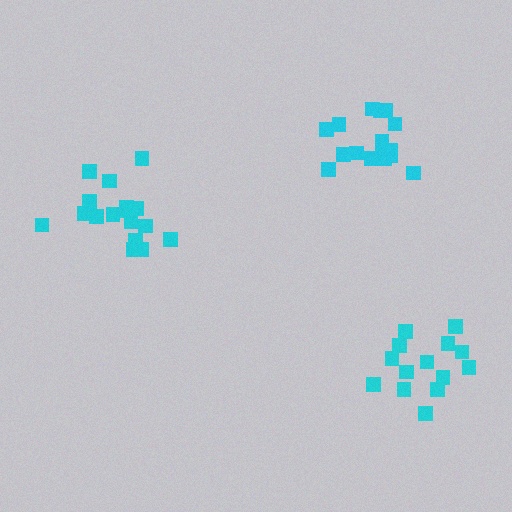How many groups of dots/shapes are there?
There are 3 groups.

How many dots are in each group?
Group 1: 14 dots, Group 2: 17 dots, Group 3: 17 dots (48 total).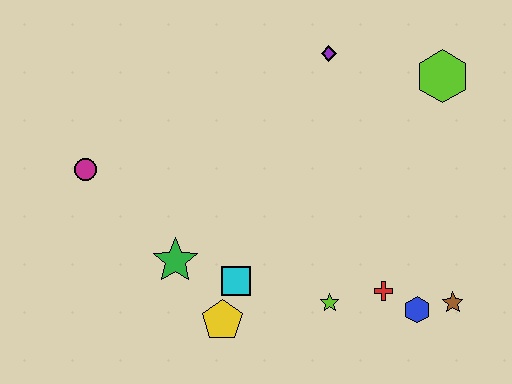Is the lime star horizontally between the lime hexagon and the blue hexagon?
No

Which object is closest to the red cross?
The blue hexagon is closest to the red cross.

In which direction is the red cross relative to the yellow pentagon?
The red cross is to the right of the yellow pentagon.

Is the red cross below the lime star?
No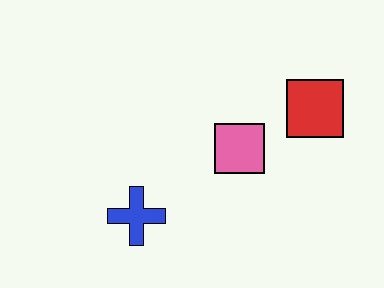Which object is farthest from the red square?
The blue cross is farthest from the red square.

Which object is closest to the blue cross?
The pink square is closest to the blue cross.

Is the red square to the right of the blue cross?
Yes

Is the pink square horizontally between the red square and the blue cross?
Yes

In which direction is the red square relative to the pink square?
The red square is to the right of the pink square.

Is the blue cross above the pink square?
No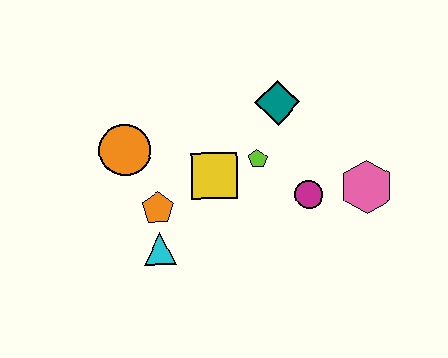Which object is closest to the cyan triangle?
The orange pentagon is closest to the cyan triangle.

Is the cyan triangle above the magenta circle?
No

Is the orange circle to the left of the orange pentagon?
Yes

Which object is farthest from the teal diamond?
The cyan triangle is farthest from the teal diamond.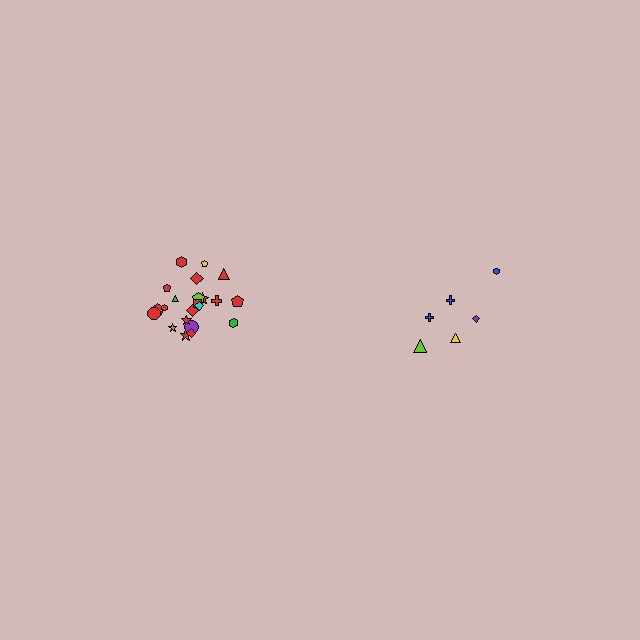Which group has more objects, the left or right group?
The left group.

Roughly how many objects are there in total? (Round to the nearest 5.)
Roughly 30 objects in total.